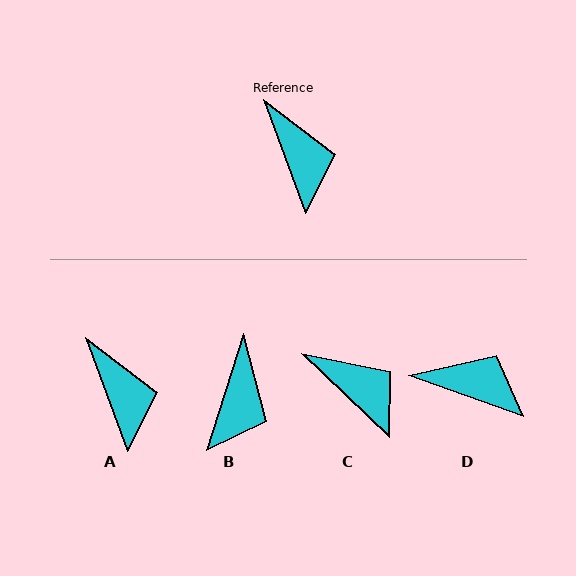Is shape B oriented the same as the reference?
No, it is off by about 38 degrees.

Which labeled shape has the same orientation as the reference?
A.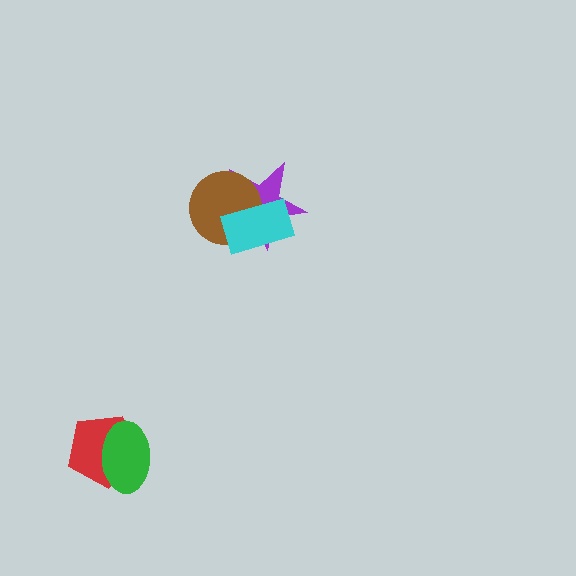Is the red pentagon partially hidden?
Yes, it is partially covered by another shape.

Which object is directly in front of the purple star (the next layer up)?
The brown circle is directly in front of the purple star.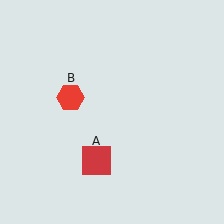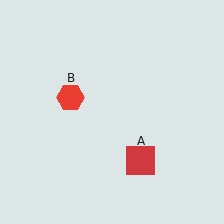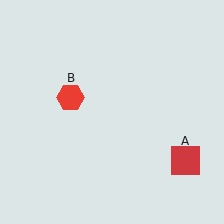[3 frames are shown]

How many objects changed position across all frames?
1 object changed position: red square (object A).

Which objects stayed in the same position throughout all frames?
Red hexagon (object B) remained stationary.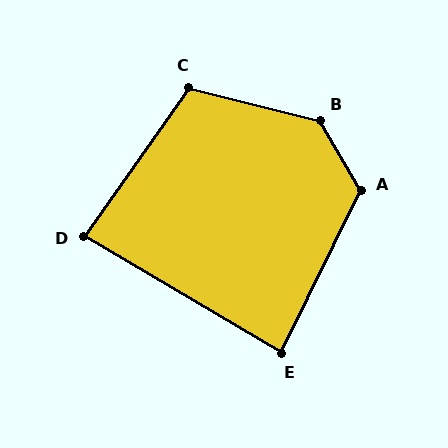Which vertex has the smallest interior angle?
D, at approximately 85 degrees.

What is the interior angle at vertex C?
Approximately 111 degrees (obtuse).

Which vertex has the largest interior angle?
B, at approximately 135 degrees.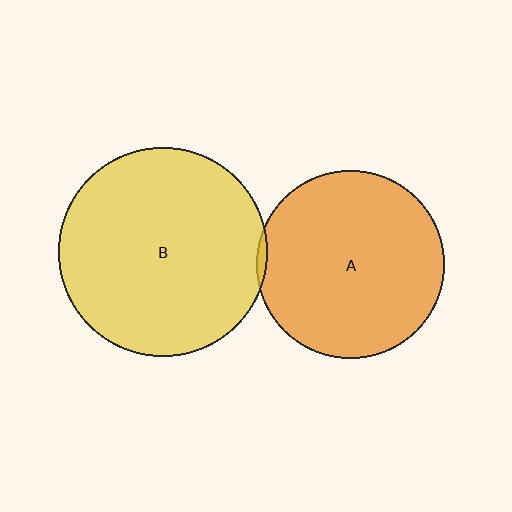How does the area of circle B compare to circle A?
Approximately 1.2 times.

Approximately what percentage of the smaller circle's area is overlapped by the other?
Approximately 5%.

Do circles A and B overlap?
Yes.